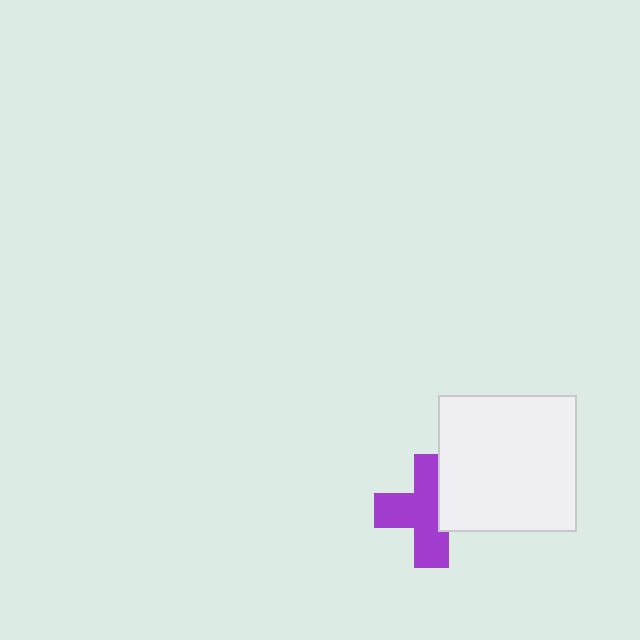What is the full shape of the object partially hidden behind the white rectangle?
The partially hidden object is a purple cross.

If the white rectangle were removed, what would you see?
You would see the complete purple cross.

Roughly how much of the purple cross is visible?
Most of it is visible (roughly 67%).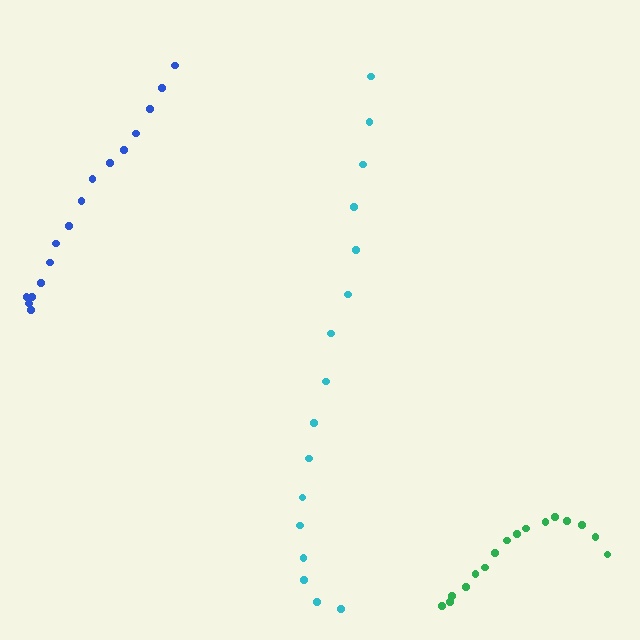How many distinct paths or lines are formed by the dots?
There are 3 distinct paths.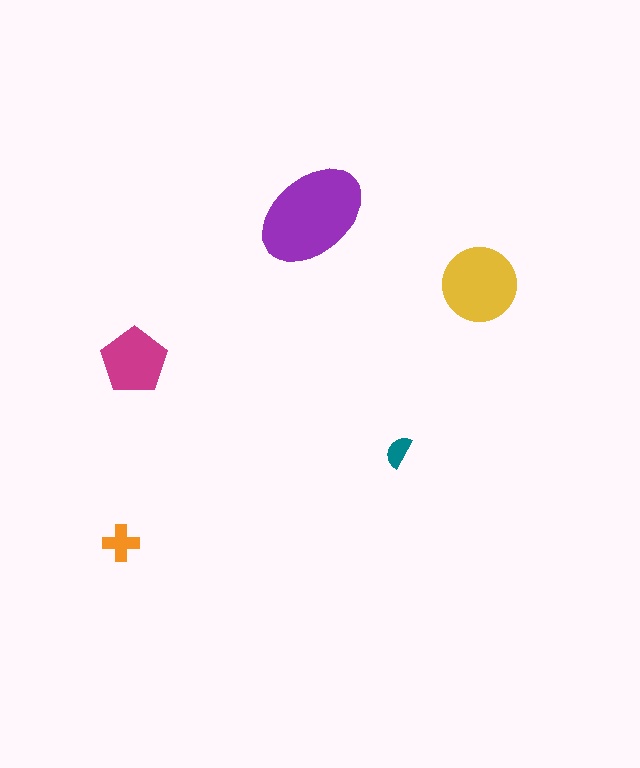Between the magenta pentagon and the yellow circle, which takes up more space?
The yellow circle.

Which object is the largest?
The purple ellipse.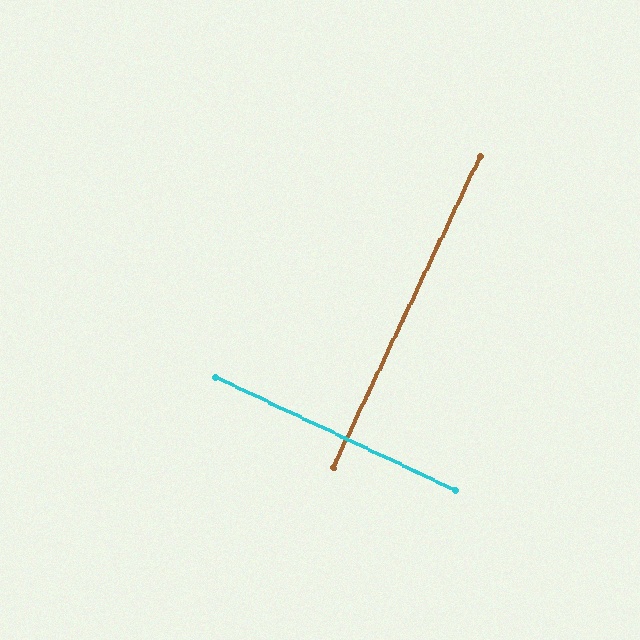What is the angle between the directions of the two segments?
Approximately 90 degrees.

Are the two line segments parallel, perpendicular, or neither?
Perpendicular — they meet at approximately 90°.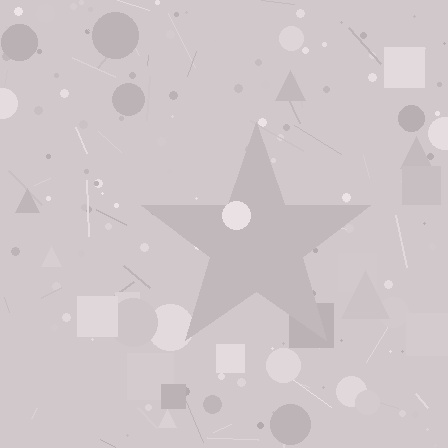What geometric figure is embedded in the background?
A star is embedded in the background.